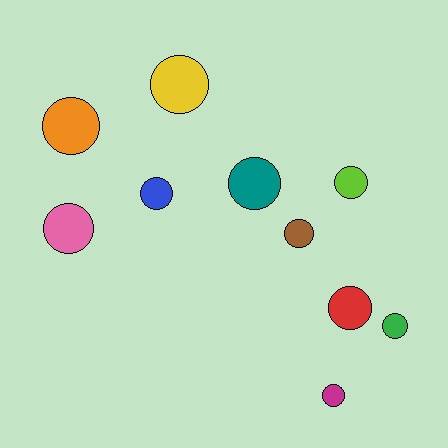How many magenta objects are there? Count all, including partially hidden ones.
There is 1 magenta object.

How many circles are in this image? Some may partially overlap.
There are 10 circles.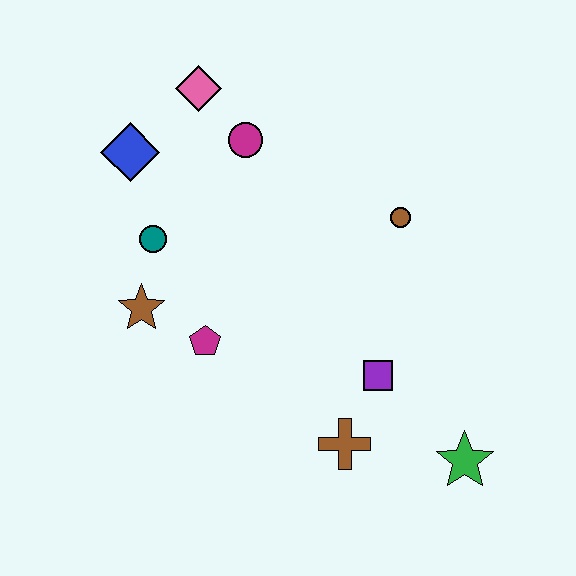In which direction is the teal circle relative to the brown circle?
The teal circle is to the left of the brown circle.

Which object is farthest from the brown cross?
The pink diamond is farthest from the brown cross.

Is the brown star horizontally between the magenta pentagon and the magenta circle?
No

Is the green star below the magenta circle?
Yes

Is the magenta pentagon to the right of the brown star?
Yes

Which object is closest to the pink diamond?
The magenta circle is closest to the pink diamond.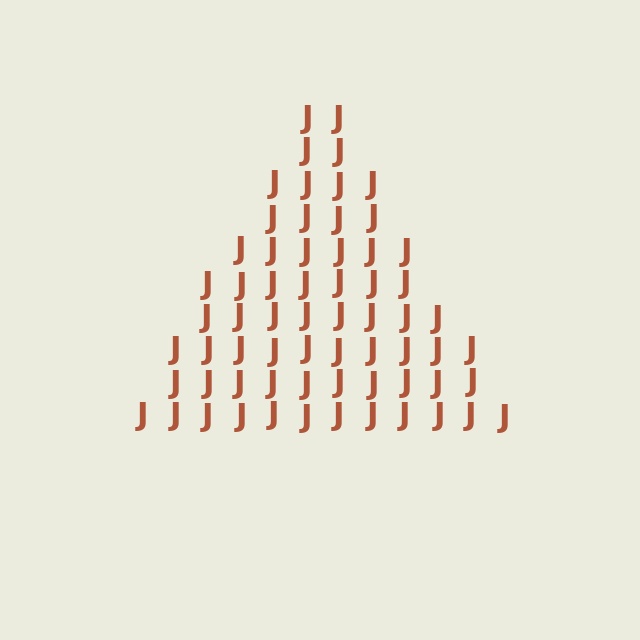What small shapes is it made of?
It is made of small letter J's.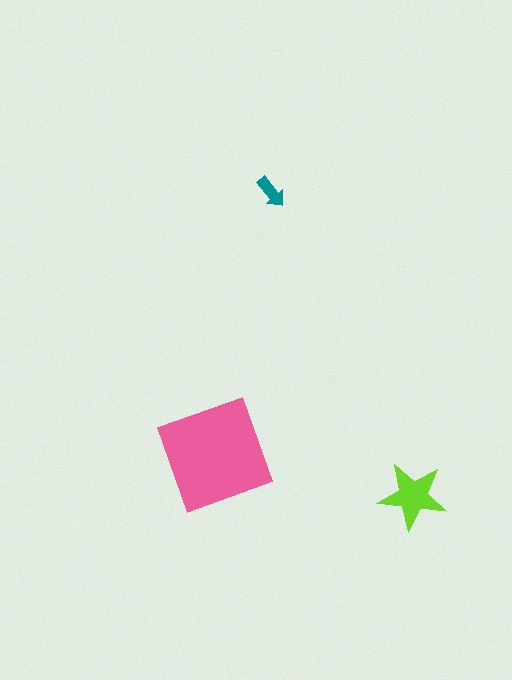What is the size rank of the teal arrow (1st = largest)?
3rd.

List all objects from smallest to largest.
The teal arrow, the lime star, the pink square.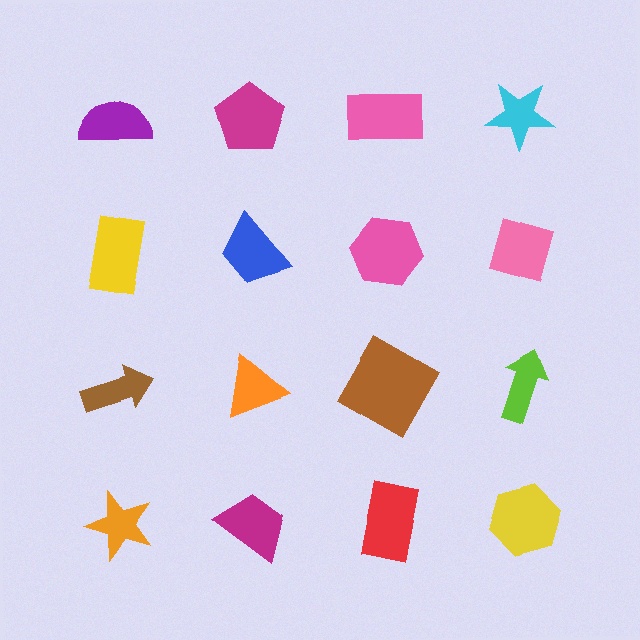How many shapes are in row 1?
4 shapes.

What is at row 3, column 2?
An orange triangle.